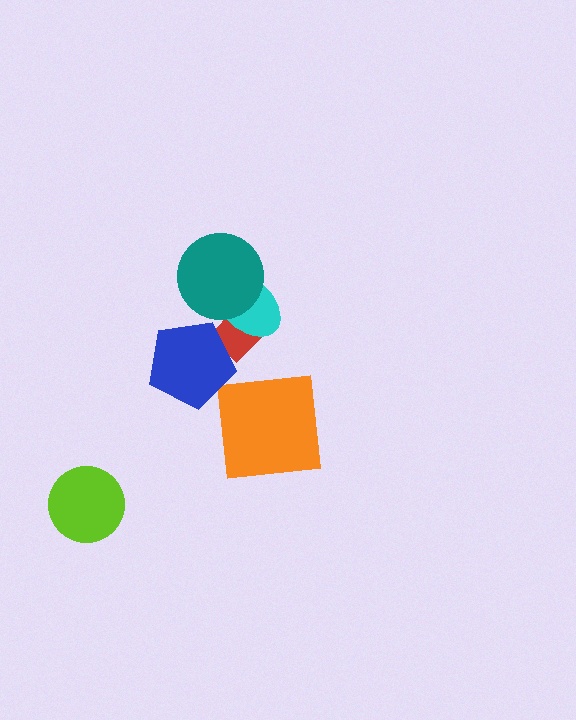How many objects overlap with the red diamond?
3 objects overlap with the red diamond.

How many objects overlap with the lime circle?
0 objects overlap with the lime circle.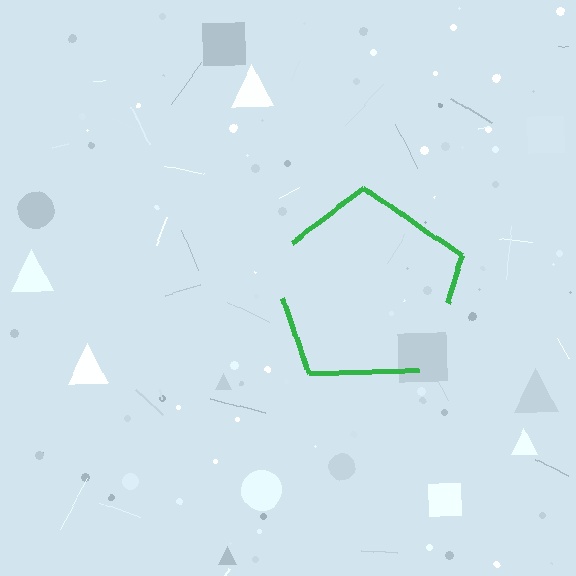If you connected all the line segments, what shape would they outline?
They would outline a pentagon.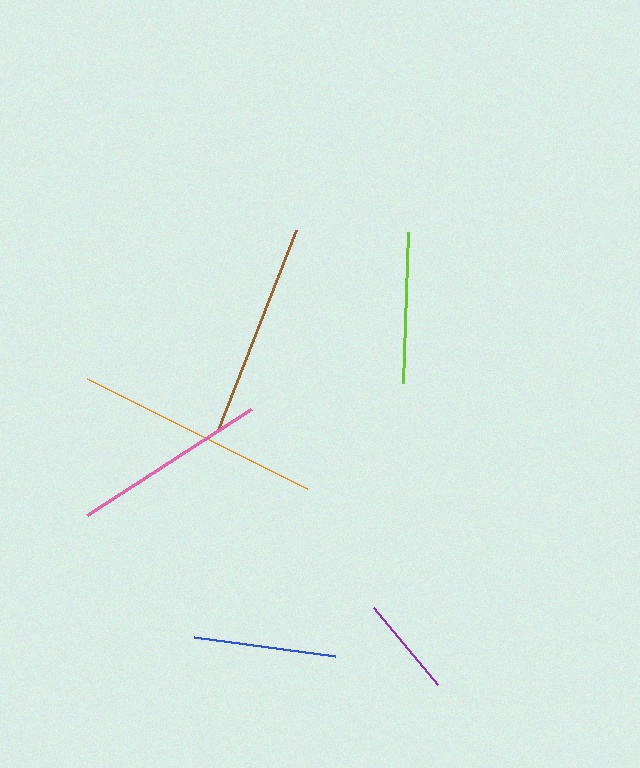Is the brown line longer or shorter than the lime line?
The brown line is longer than the lime line.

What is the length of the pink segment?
The pink segment is approximately 196 pixels long.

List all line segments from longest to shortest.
From longest to shortest: orange, brown, pink, lime, blue, purple.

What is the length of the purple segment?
The purple segment is approximately 100 pixels long.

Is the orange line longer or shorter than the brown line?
The orange line is longer than the brown line.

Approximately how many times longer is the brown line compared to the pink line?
The brown line is approximately 1.1 times the length of the pink line.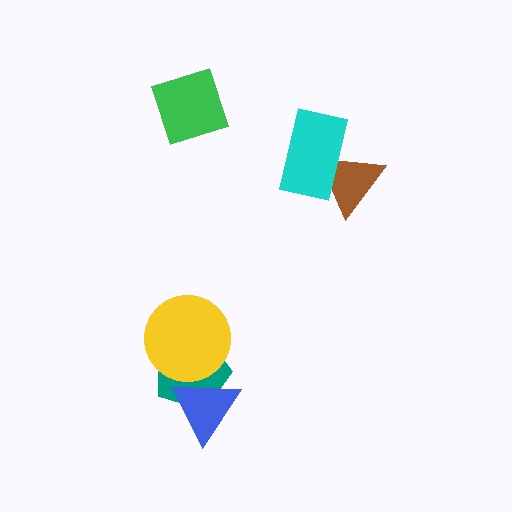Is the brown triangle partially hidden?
Yes, it is partially covered by another shape.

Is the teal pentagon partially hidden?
Yes, it is partially covered by another shape.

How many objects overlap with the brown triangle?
1 object overlaps with the brown triangle.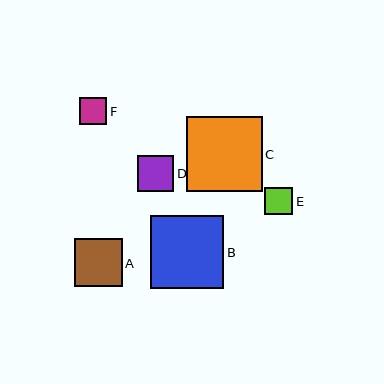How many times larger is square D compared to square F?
Square D is approximately 1.4 times the size of square F.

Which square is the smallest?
Square F is the smallest with a size of approximately 27 pixels.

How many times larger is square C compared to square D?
Square C is approximately 2.1 times the size of square D.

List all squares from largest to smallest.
From largest to smallest: C, B, A, D, E, F.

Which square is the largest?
Square C is the largest with a size of approximately 75 pixels.